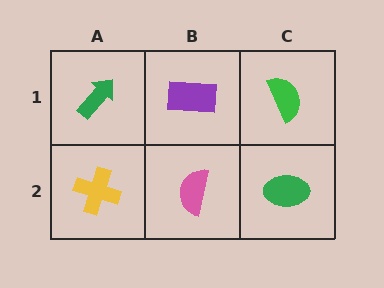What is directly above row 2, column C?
A green semicircle.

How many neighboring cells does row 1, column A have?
2.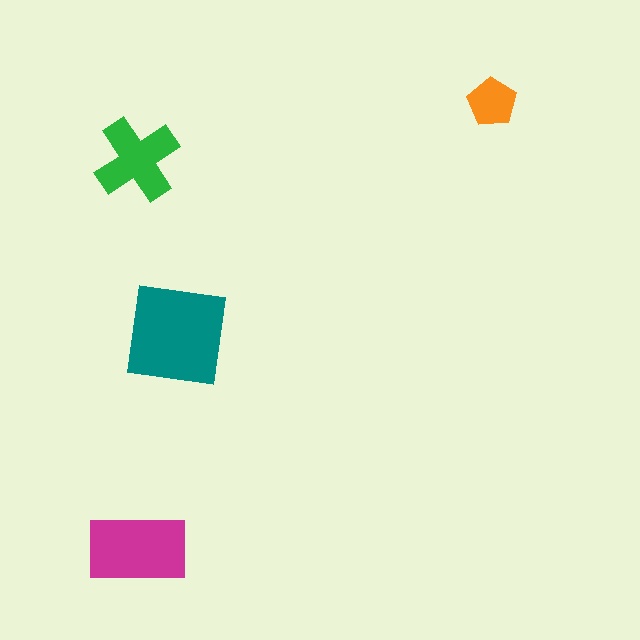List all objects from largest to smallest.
The teal square, the magenta rectangle, the green cross, the orange pentagon.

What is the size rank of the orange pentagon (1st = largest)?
4th.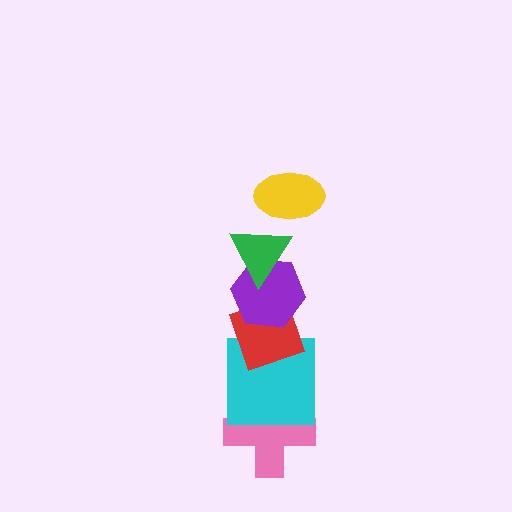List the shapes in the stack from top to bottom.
From top to bottom: the yellow ellipse, the green triangle, the purple hexagon, the red diamond, the cyan square, the pink cross.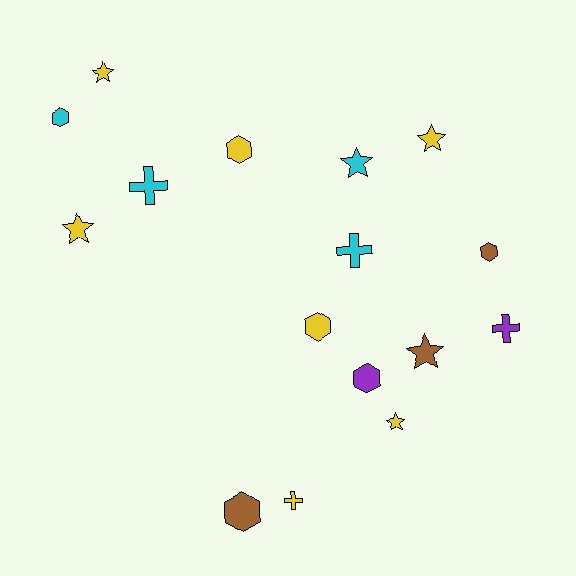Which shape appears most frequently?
Hexagon, with 6 objects.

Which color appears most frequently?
Yellow, with 7 objects.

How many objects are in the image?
There are 16 objects.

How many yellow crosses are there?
There is 1 yellow cross.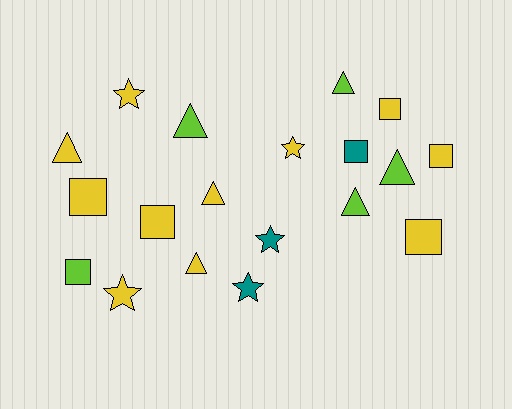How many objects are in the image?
There are 19 objects.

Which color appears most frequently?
Yellow, with 11 objects.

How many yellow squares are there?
There are 5 yellow squares.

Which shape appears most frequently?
Triangle, with 7 objects.